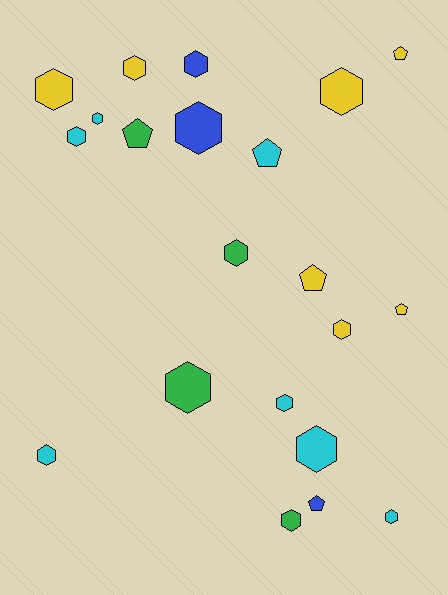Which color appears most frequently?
Yellow, with 7 objects.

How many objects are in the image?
There are 21 objects.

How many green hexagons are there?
There are 3 green hexagons.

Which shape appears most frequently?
Hexagon, with 15 objects.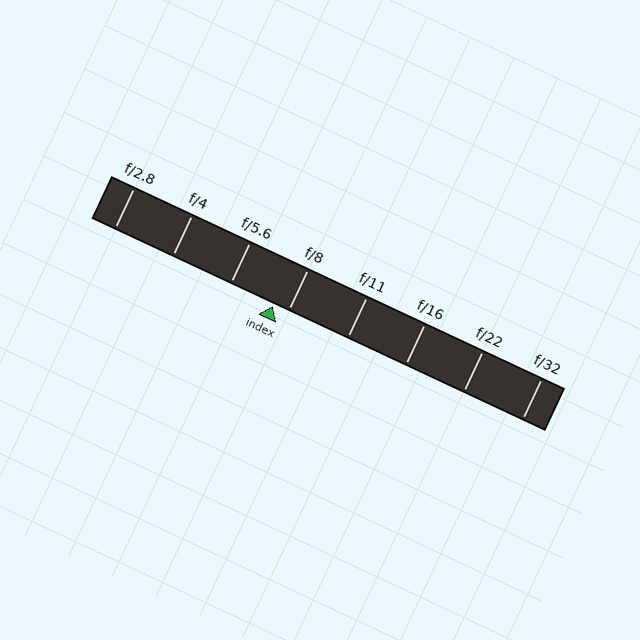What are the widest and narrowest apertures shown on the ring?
The widest aperture shown is f/2.8 and the narrowest is f/32.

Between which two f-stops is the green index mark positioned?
The index mark is between f/5.6 and f/8.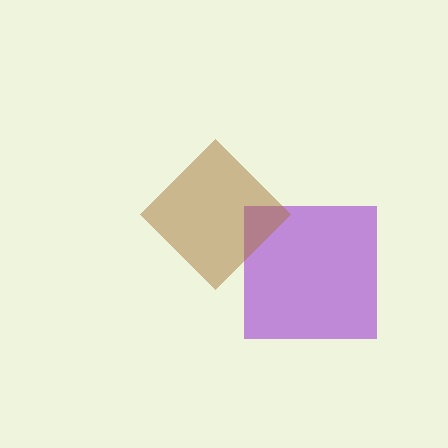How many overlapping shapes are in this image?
There are 2 overlapping shapes in the image.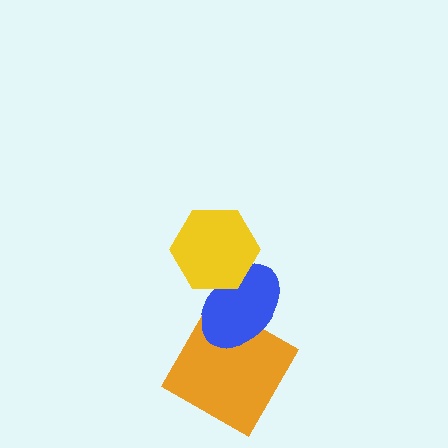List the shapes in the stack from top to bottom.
From top to bottom: the yellow hexagon, the blue ellipse, the orange diamond.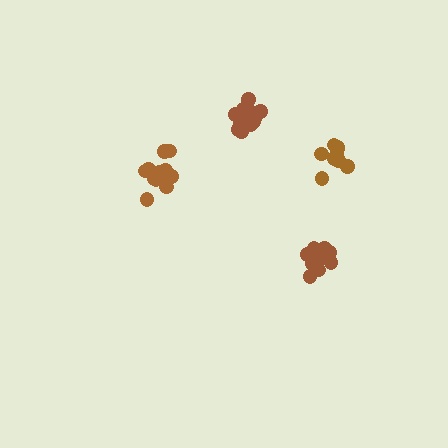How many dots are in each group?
Group 1: 14 dots, Group 2: 10 dots, Group 3: 14 dots, Group 4: 14 dots (52 total).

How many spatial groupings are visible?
There are 4 spatial groupings.